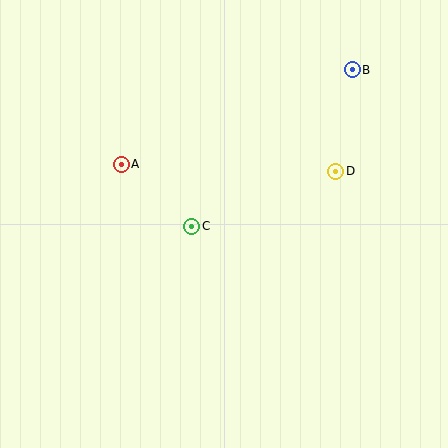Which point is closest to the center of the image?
Point C at (192, 226) is closest to the center.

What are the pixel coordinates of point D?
Point D is at (336, 171).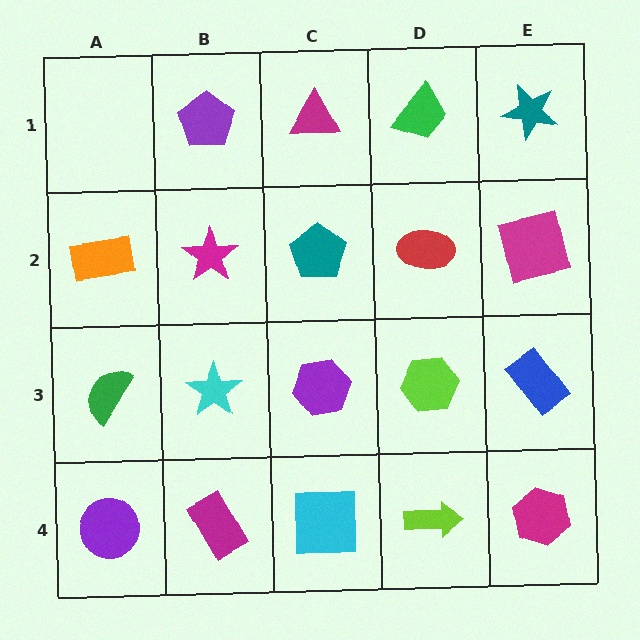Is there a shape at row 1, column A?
No, that cell is empty.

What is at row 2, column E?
A magenta square.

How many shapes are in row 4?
5 shapes.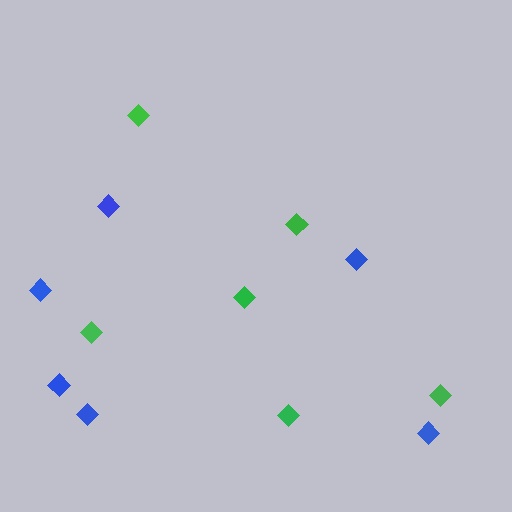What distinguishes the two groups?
There are 2 groups: one group of blue diamonds (6) and one group of green diamonds (6).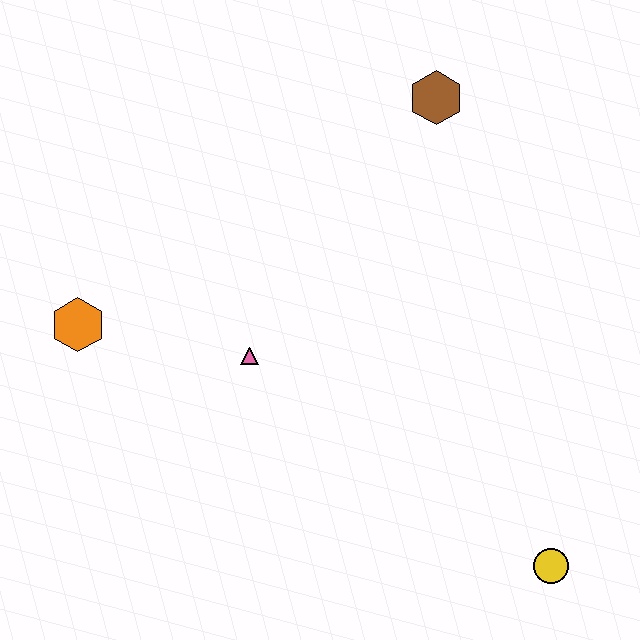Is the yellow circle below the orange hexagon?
Yes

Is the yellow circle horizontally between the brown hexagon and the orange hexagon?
No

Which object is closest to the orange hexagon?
The pink triangle is closest to the orange hexagon.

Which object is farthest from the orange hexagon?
The yellow circle is farthest from the orange hexagon.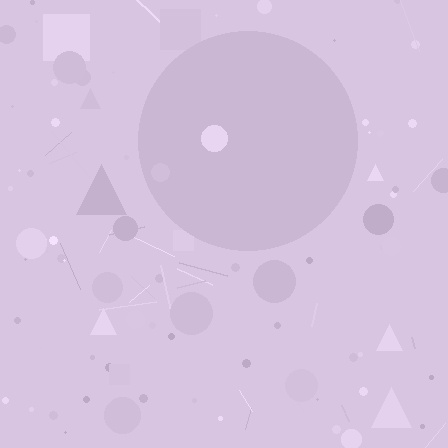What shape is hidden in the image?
A circle is hidden in the image.